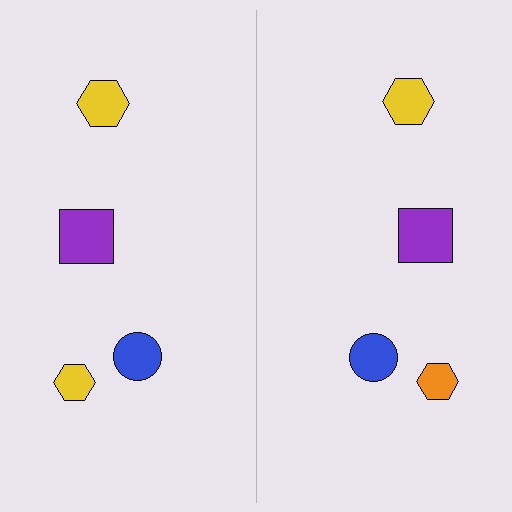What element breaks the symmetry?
The orange hexagon on the right side breaks the symmetry — its mirror counterpart is yellow.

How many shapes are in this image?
There are 8 shapes in this image.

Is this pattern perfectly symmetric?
No, the pattern is not perfectly symmetric. The orange hexagon on the right side breaks the symmetry — its mirror counterpart is yellow.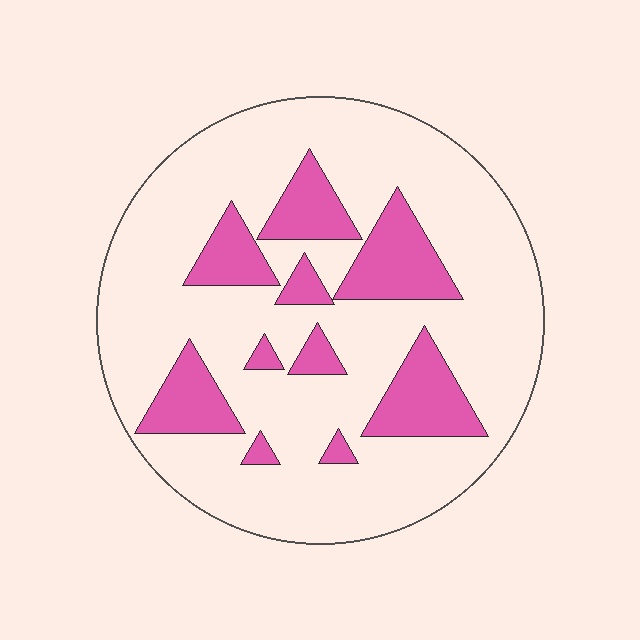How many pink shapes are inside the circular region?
10.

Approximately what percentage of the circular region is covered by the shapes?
Approximately 20%.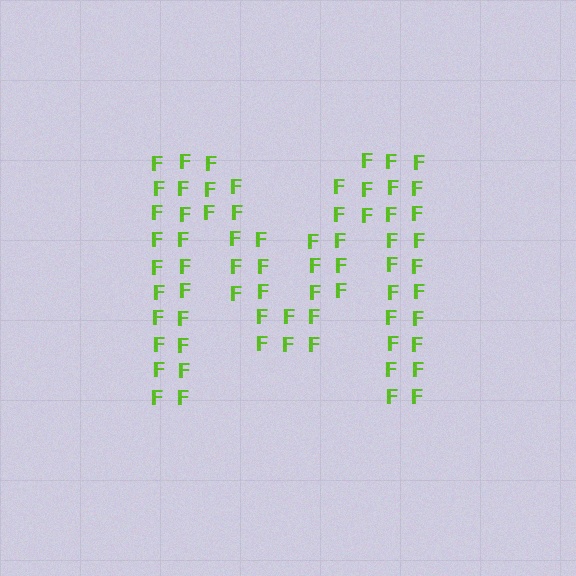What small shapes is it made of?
It is made of small letter F's.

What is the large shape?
The large shape is the letter M.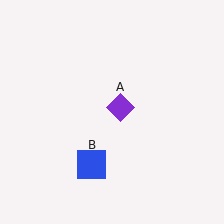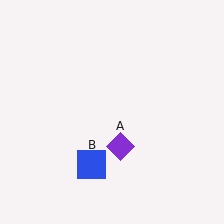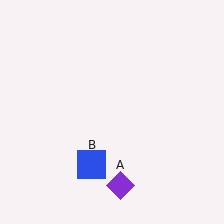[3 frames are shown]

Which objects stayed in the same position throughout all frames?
Blue square (object B) remained stationary.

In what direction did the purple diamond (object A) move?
The purple diamond (object A) moved down.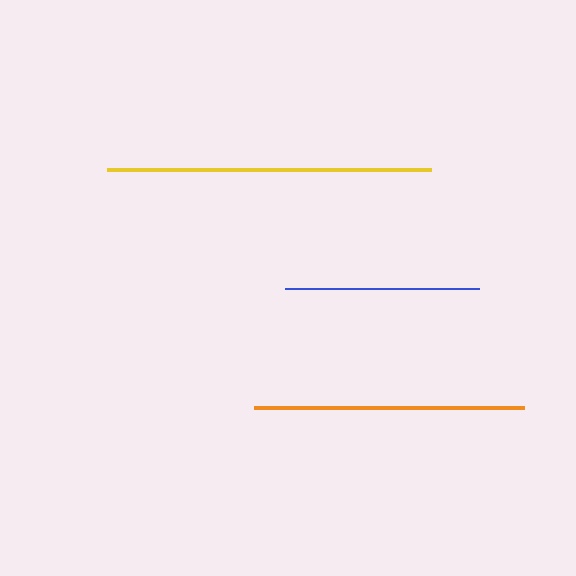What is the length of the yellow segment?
The yellow segment is approximately 324 pixels long.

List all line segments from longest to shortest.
From longest to shortest: yellow, orange, blue.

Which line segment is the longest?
The yellow line is the longest at approximately 324 pixels.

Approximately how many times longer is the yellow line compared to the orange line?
The yellow line is approximately 1.2 times the length of the orange line.